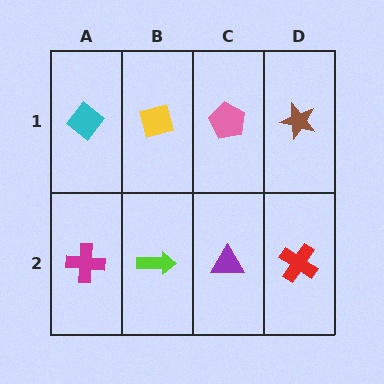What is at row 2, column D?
A red cross.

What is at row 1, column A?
A cyan diamond.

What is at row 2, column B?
A lime arrow.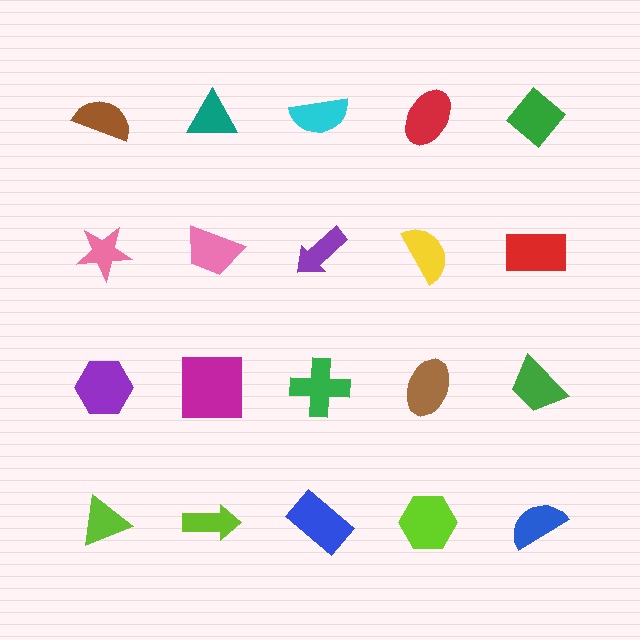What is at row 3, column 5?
A green trapezoid.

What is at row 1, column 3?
A cyan semicircle.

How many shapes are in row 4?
5 shapes.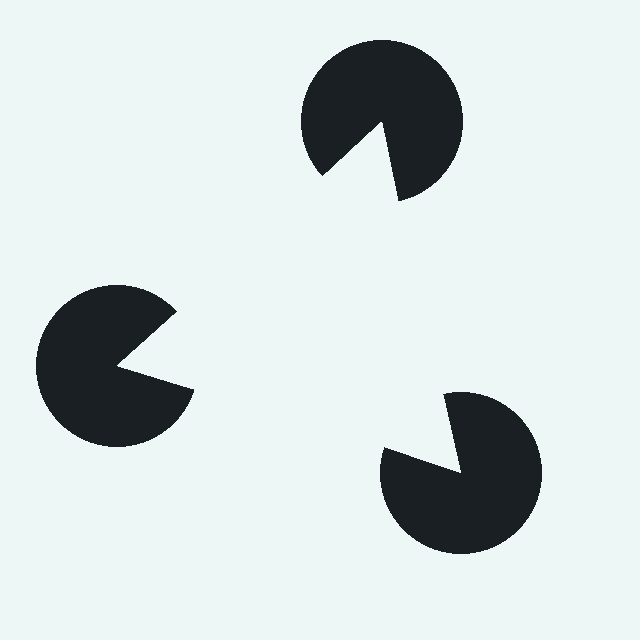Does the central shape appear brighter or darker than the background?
It typically appears slightly brighter than the background, even though no actual brightness change is drawn.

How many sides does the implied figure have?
3 sides.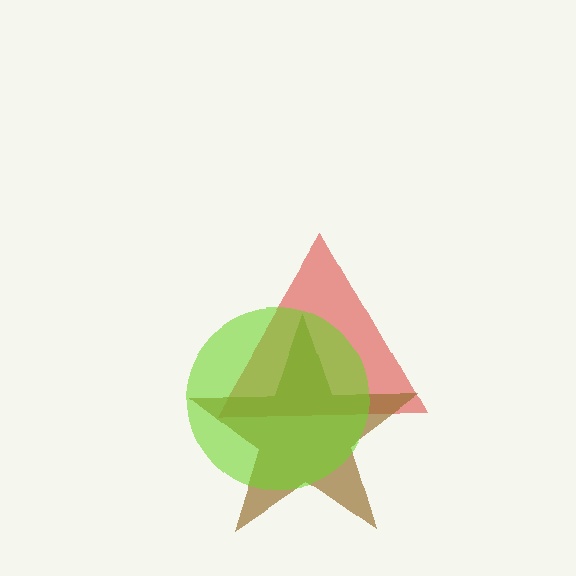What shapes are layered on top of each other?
The layered shapes are: a red triangle, a brown star, a lime circle.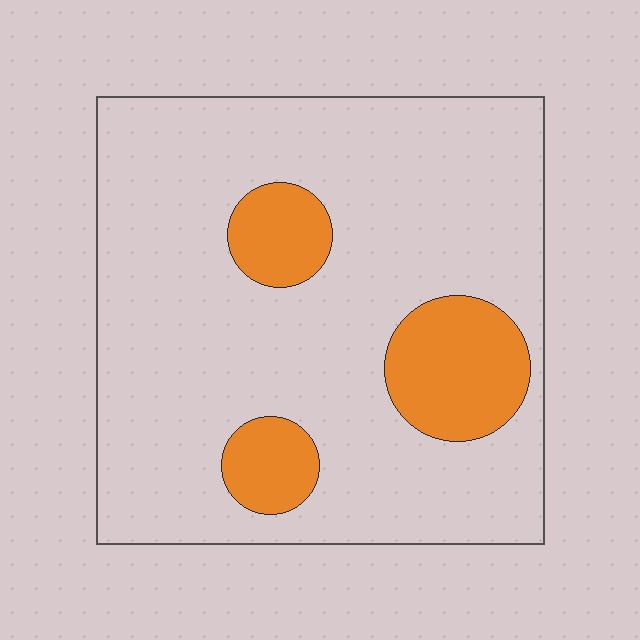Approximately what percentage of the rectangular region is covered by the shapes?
Approximately 15%.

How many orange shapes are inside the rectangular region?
3.